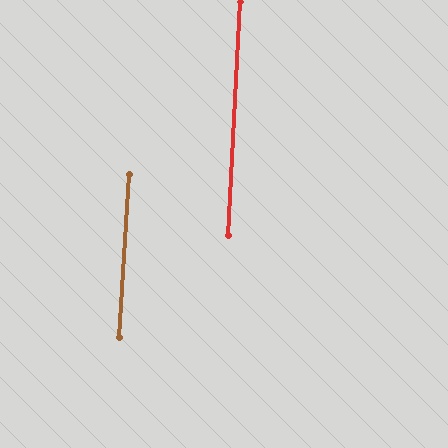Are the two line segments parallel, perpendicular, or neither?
Parallel — their directions differ by only 0.4°.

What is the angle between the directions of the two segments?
Approximately 0 degrees.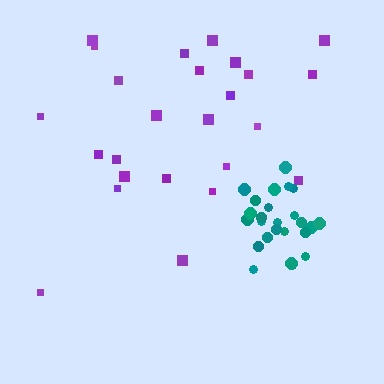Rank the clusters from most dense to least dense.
teal, purple.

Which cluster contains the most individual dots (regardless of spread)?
Purple (25).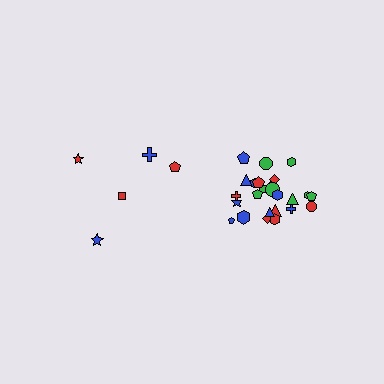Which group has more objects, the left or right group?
The right group.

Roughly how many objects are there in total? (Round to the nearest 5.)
Roughly 30 objects in total.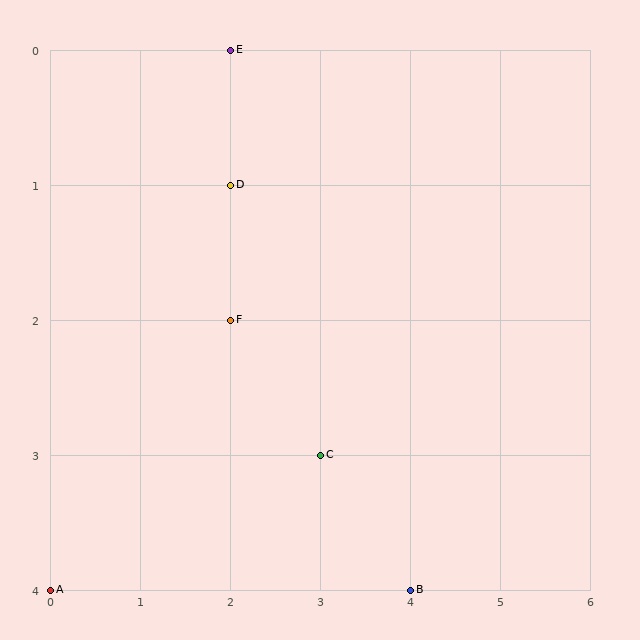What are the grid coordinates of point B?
Point B is at grid coordinates (4, 4).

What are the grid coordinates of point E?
Point E is at grid coordinates (2, 0).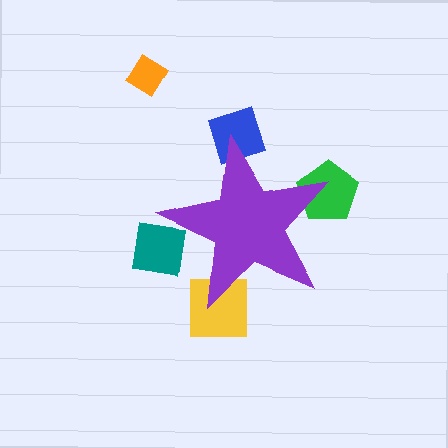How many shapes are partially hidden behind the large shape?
4 shapes are partially hidden.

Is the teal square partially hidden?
Yes, the teal square is partially hidden behind the purple star.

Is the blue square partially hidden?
Yes, the blue square is partially hidden behind the purple star.